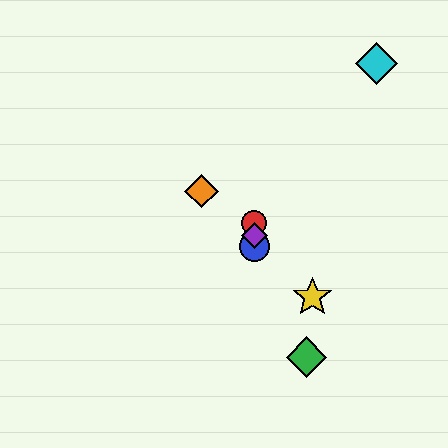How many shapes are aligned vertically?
3 shapes (the red circle, the blue circle, the purple diamond) are aligned vertically.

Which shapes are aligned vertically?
The red circle, the blue circle, the purple diamond are aligned vertically.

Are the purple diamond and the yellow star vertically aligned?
No, the purple diamond is at x≈254 and the yellow star is at x≈312.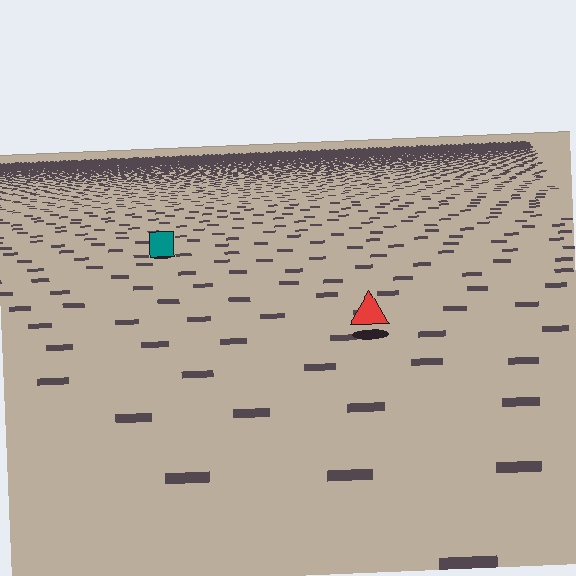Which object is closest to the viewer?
The red triangle is closest. The texture marks near it are larger and more spread out.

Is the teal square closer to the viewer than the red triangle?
No. The red triangle is closer — you can tell from the texture gradient: the ground texture is coarser near it.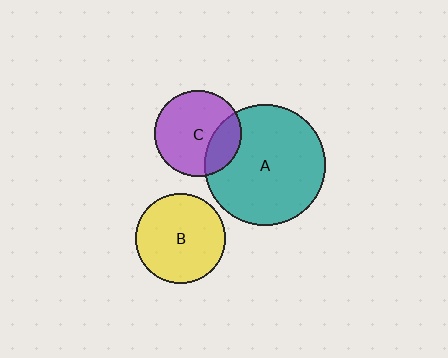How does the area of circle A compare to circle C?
Approximately 2.0 times.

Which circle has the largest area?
Circle A (teal).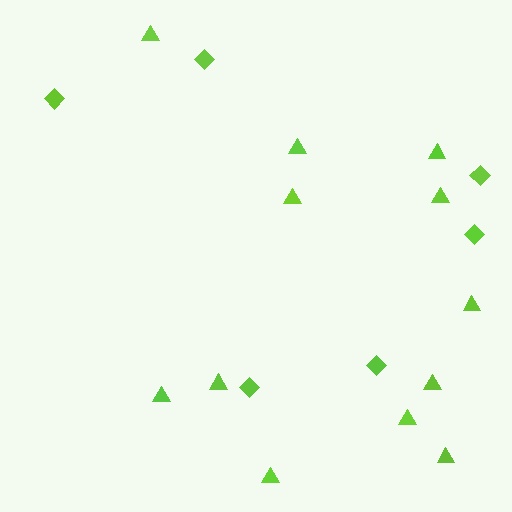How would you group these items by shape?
There are 2 groups: one group of triangles (12) and one group of diamonds (6).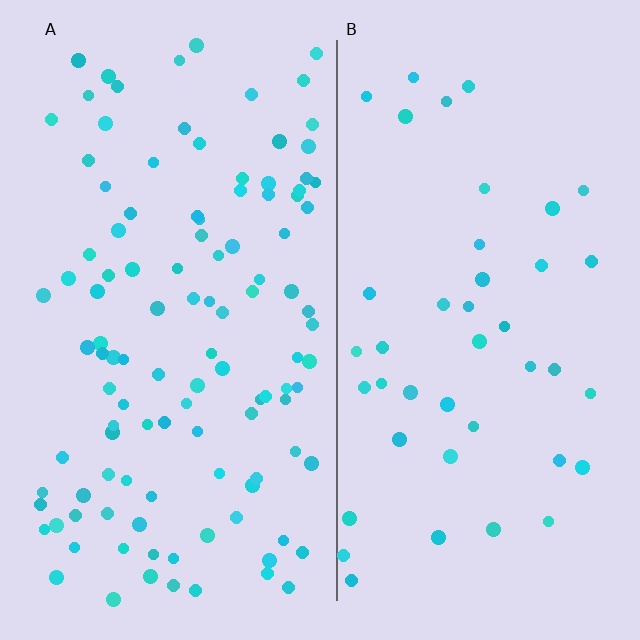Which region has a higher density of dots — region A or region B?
A (the left).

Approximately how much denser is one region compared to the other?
Approximately 2.6× — region A over region B.